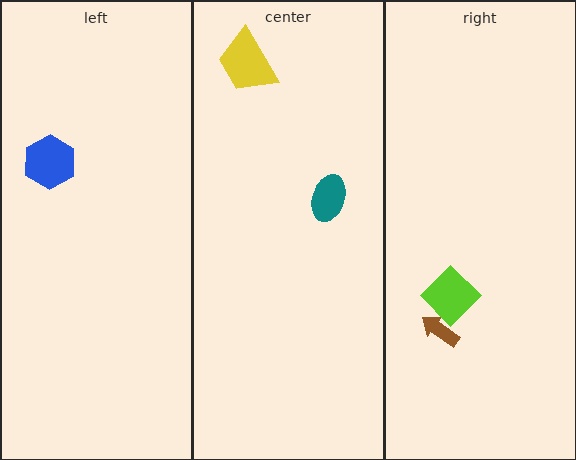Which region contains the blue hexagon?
The left region.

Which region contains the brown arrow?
The right region.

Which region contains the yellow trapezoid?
The center region.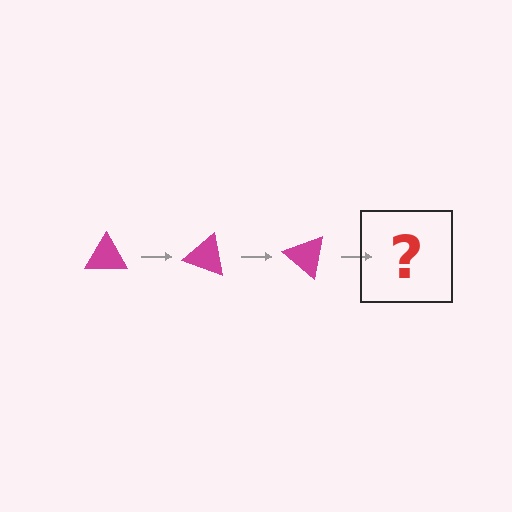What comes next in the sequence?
The next element should be a magenta triangle rotated 60 degrees.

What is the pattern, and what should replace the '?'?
The pattern is that the triangle rotates 20 degrees each step. The '?' should be a magenta triangle rotated 60 degrees.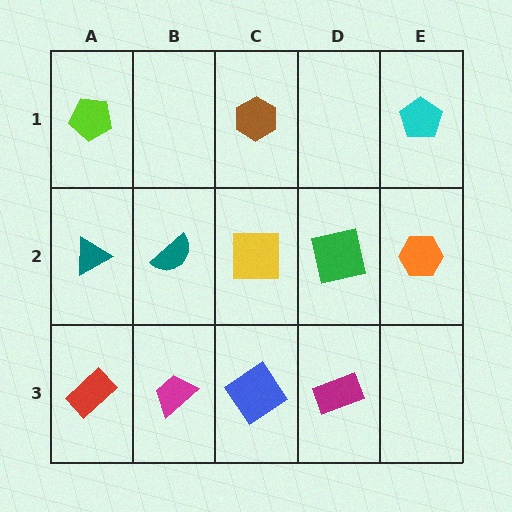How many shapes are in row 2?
5 shapes.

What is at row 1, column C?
A brown hexagon.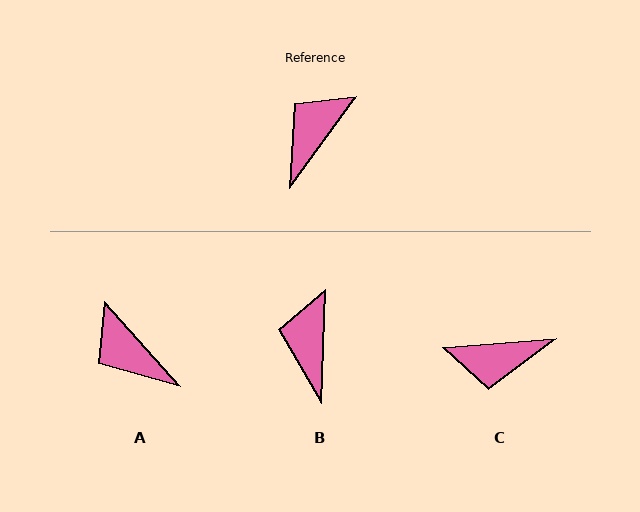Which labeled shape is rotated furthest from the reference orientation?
C, about 130 degrees away.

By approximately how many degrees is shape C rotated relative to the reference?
Approximately 130 degrees counter-clockwise.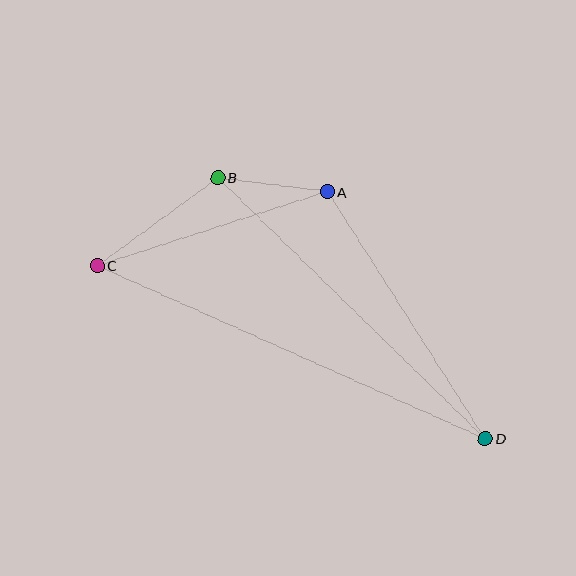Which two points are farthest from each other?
Points C and D are farthest from each other.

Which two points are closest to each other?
Points A and B are closest to each other.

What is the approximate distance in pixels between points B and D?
The distance between B and D is approximately 374 pixels.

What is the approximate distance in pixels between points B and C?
The distance between B and C is approximately 149 pixels.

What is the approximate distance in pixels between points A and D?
The distance between A and D is approximately 293 pixels.